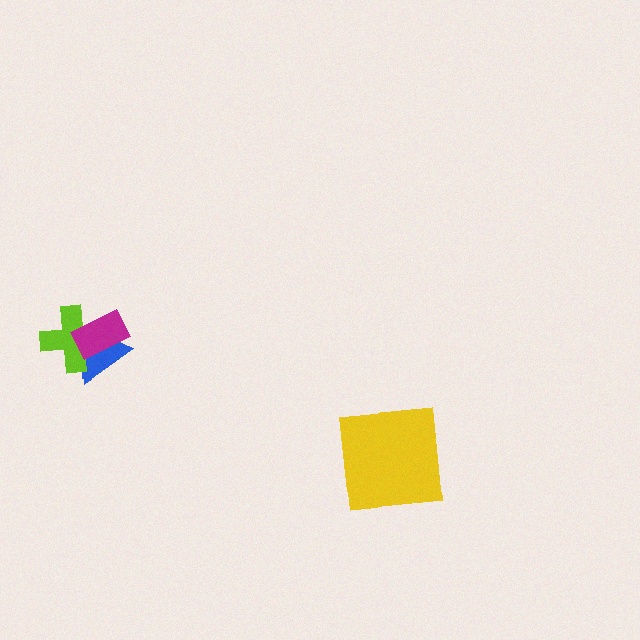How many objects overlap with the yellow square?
0 objects overlap with the yellow square.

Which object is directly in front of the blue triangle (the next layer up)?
The lime cross is directly in front of the blue triangle.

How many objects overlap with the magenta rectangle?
2 objects overlap with the magenta rectangle.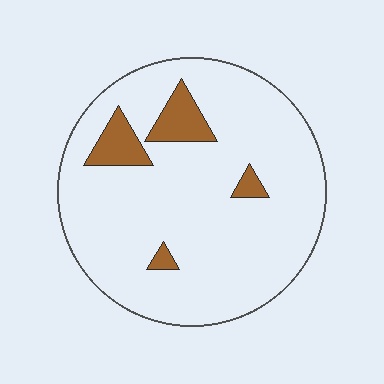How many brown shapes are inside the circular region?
4.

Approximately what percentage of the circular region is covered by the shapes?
Approximately 10%.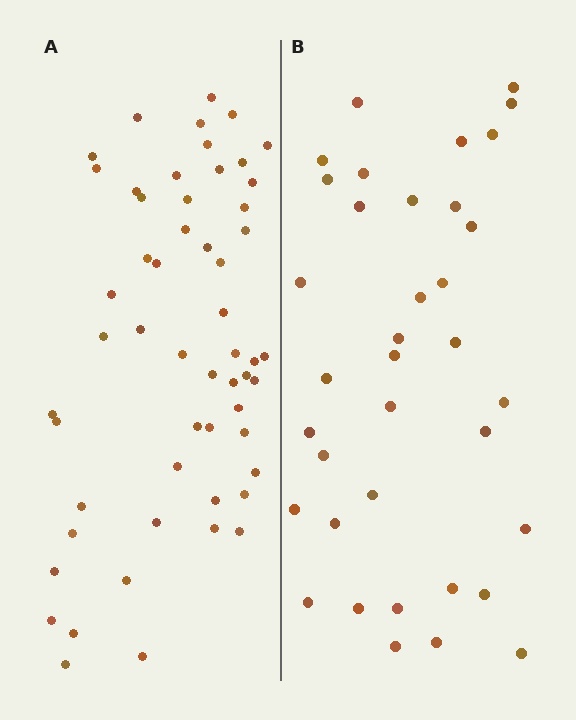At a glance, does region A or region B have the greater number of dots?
Region A (the left region) has more dots.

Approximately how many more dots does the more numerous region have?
Region A has approximately 20 more dots than region B.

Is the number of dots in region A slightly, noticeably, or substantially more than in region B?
Region A has substantially more. The ratio is roughly 1.5 to 1.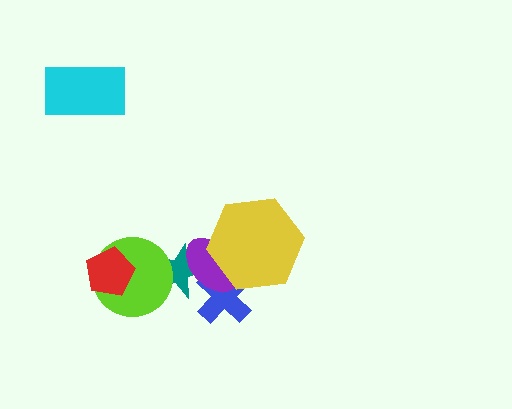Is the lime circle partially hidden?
Yes, it is partially covered by another shape.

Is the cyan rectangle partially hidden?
No, no other shape covers it.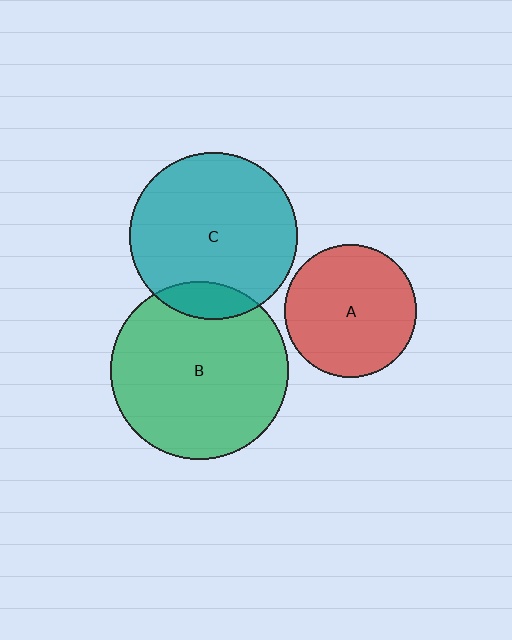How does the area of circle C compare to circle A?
Approximately 1.6 times.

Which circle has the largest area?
Circle B (green).